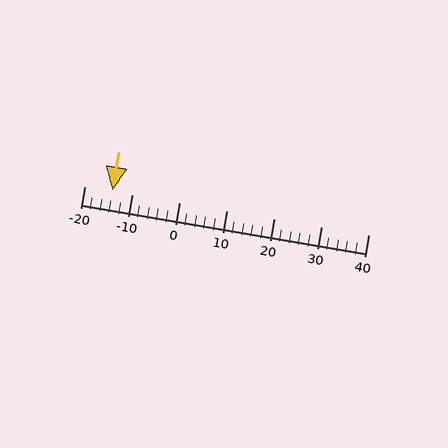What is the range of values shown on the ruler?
The ruler shows values from -20 to 40.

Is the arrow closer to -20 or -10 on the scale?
The arrow is closer to -10.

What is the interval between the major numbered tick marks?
The major tick marks are spaced 10 units apart.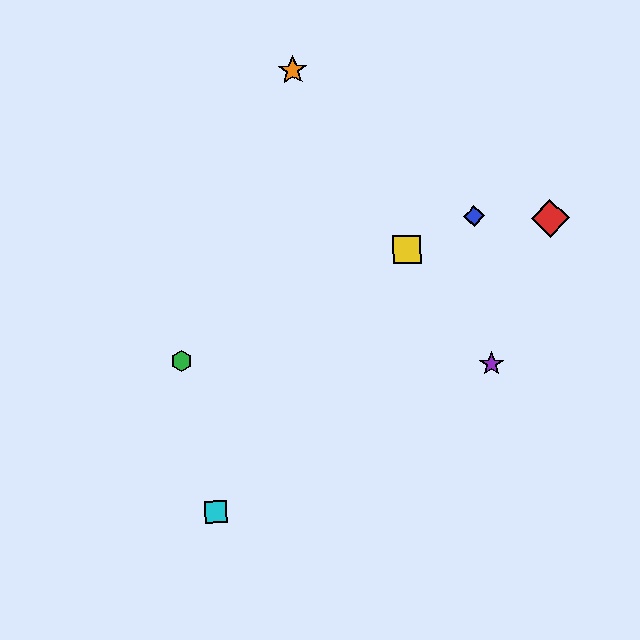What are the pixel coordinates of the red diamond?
The red diamond is at (551, 218).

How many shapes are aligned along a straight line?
3 shapes (the blue diamond, the green hexagon, the yellow square) are aligned along a straight line.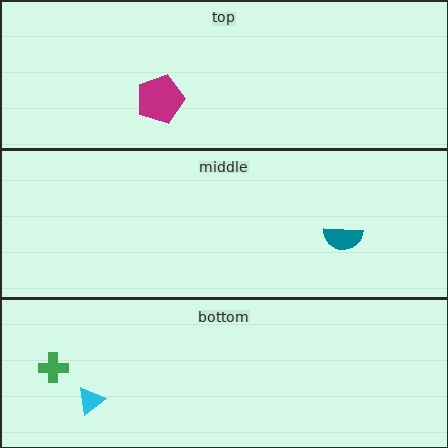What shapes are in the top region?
The magenta pentagon.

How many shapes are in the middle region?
1.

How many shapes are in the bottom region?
2.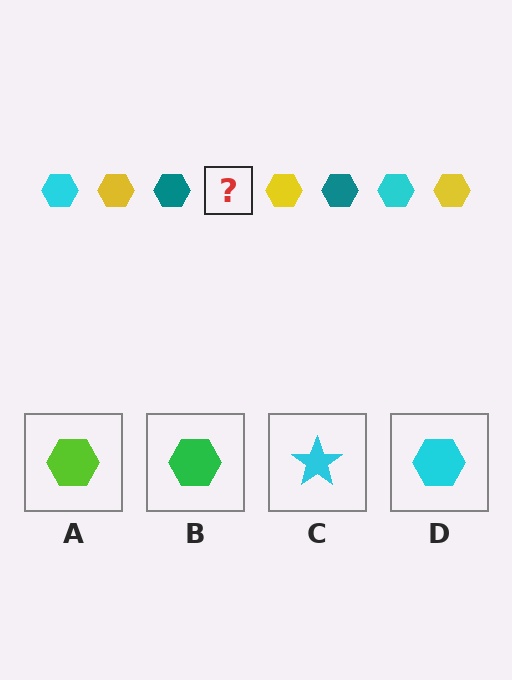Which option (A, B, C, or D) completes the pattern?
D.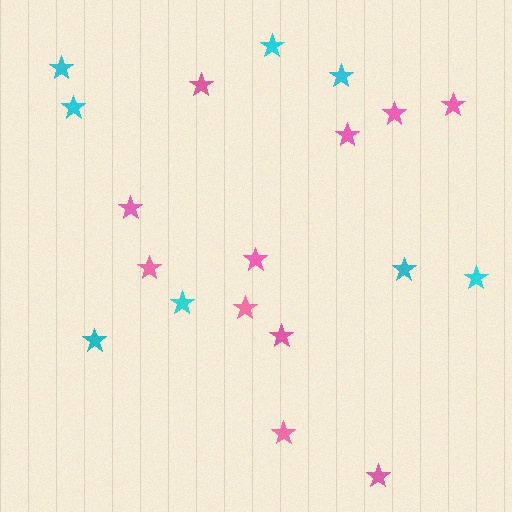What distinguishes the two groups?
There are 2 groups: one group of pink stars (11) and one group of cyan stars (8).